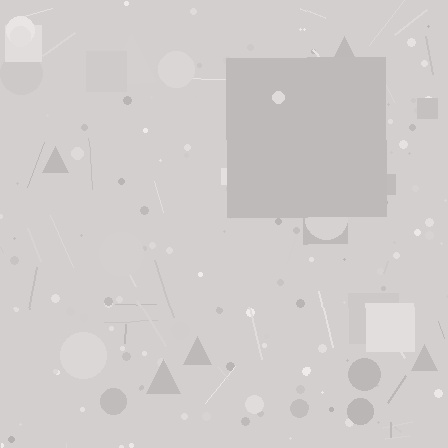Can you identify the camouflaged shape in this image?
The camouflaged shape is a square.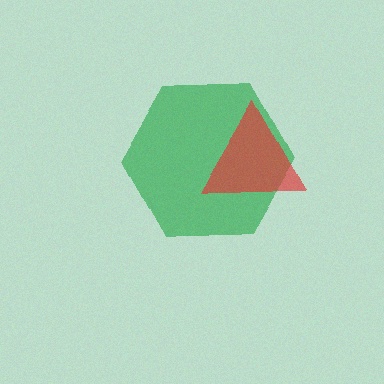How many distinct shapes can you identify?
There are 2 distinct shapes: a green hexagon, a red triangle.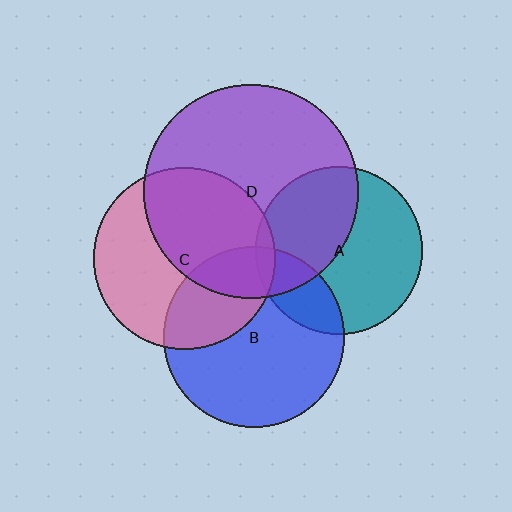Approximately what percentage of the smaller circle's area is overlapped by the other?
Approximately 45%.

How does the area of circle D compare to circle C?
Approximately 1.4 times.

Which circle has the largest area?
Circle D (purple).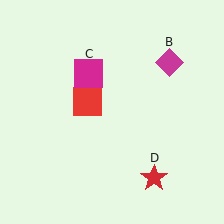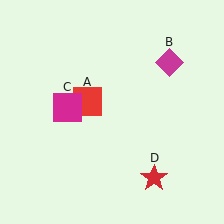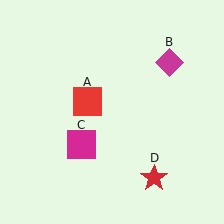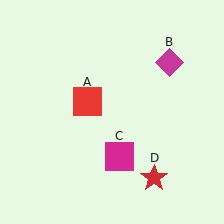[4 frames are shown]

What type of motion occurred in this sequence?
The magenta square (object C) rotated counterclockwise around the center of the scene.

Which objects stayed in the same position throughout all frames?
Red square (object A) and magenta diamond (object B) and red star (object D) remained stationary.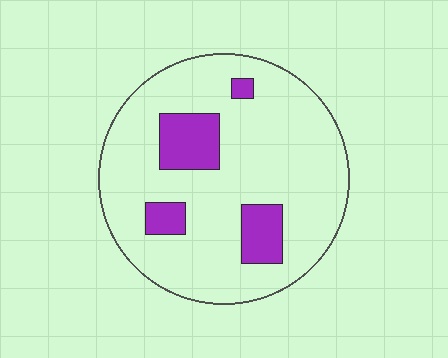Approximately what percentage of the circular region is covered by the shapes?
Approximately 15%.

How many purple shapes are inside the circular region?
4.